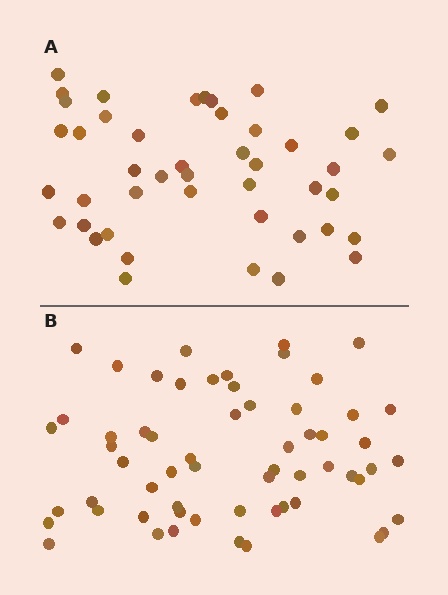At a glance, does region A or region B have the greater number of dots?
Region B (the bottom region) has more dots.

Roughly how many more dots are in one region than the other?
Region B has approximately 15 more dots than region A.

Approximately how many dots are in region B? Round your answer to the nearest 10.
About 60 dots.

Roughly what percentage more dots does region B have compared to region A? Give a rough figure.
About 35% more.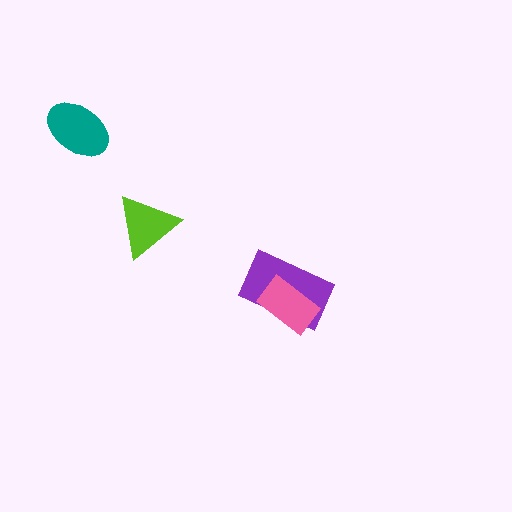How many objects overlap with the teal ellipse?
0 objects overlap with the teal ellipse.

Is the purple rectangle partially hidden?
Yes, it is partially covered by another shape.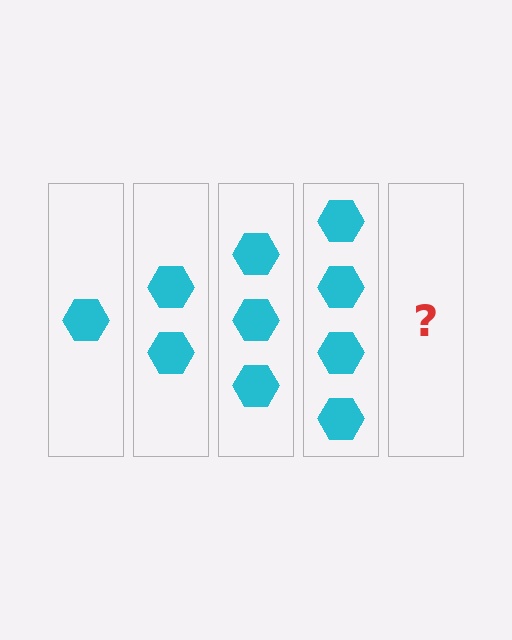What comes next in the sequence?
The next element should be 5 hexagons.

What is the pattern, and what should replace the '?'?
The pattern is that each step adds one more hexagon. The '?' should be 5 hexagons.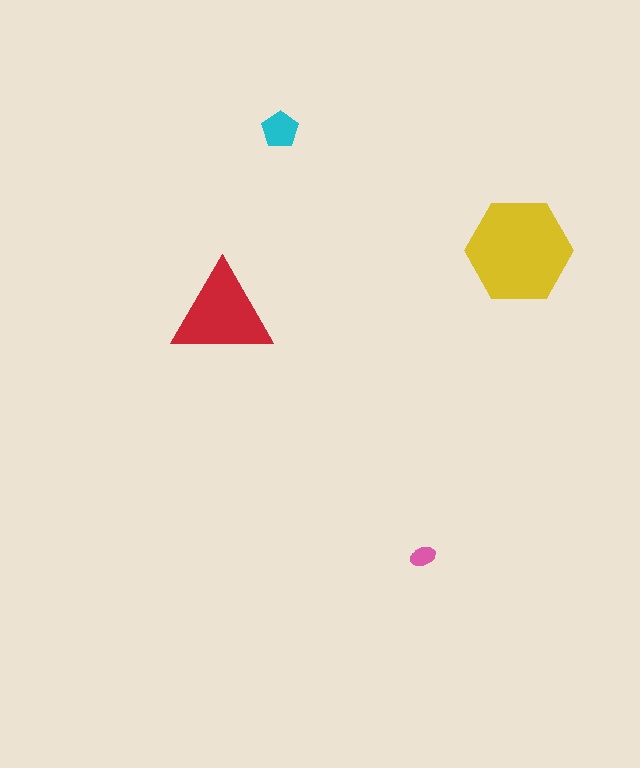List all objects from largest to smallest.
The yellow hexagon, the red triangle, the cyan pentagon, the pink ellipse.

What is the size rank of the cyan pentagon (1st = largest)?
3rd.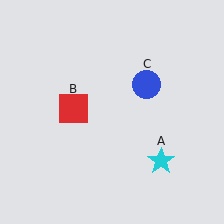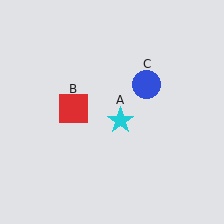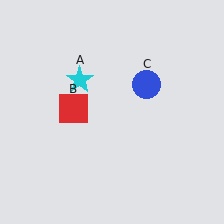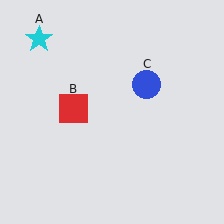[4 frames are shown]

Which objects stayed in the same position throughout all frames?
Red square (object B) and blue circle (object C) remained stationary.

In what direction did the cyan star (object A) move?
The cyan star (object A) moved up and to the left.